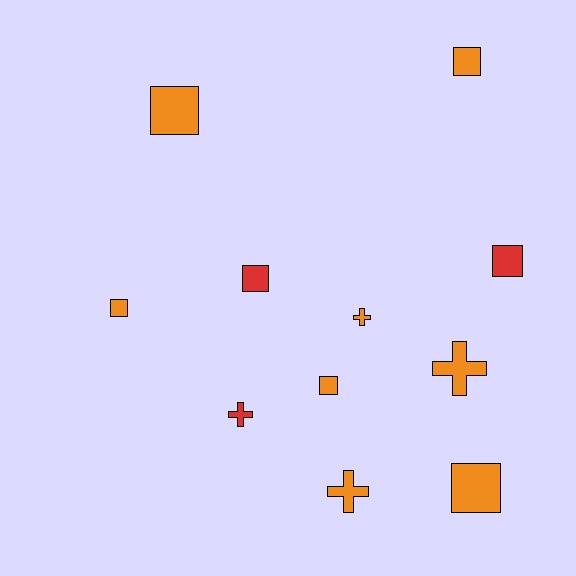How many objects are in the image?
There are 11 objects.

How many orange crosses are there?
There are 3 orange crosses.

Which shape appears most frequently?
Square, with 7 objects.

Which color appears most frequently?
Orange, with 8 objects.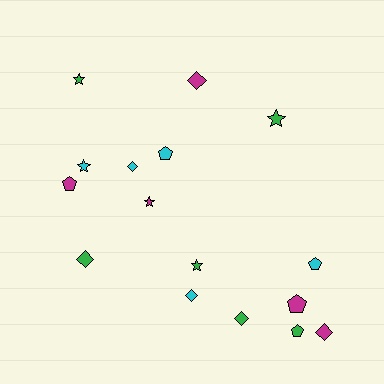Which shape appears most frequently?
Diamond, with 6 objects.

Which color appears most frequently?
Green, with 6 objects.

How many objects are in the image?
There are 16 objects.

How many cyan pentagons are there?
There are 2 cyan pentagons.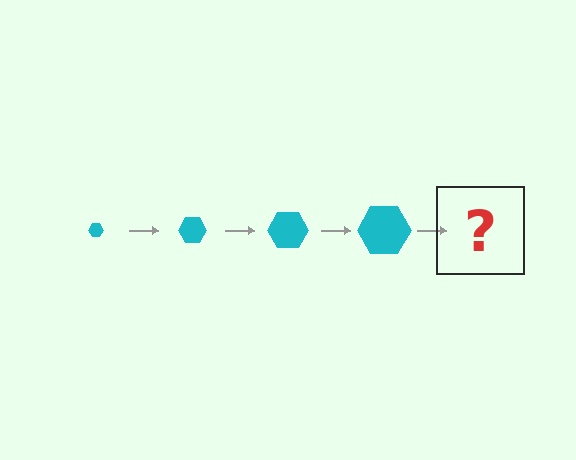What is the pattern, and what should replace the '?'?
The pattern is that the hexagon gets progressively larger each step. The '?' should be a cyan hexagon, larger than the previous one.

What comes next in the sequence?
The next element should be a cyan hexagon, larger than the previous one.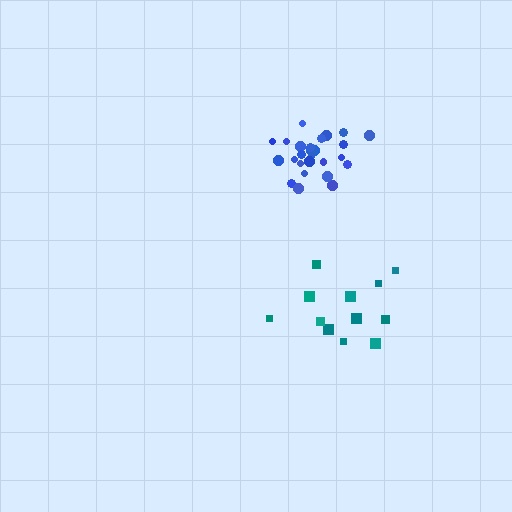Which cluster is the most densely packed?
Blue.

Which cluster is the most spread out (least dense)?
Teal.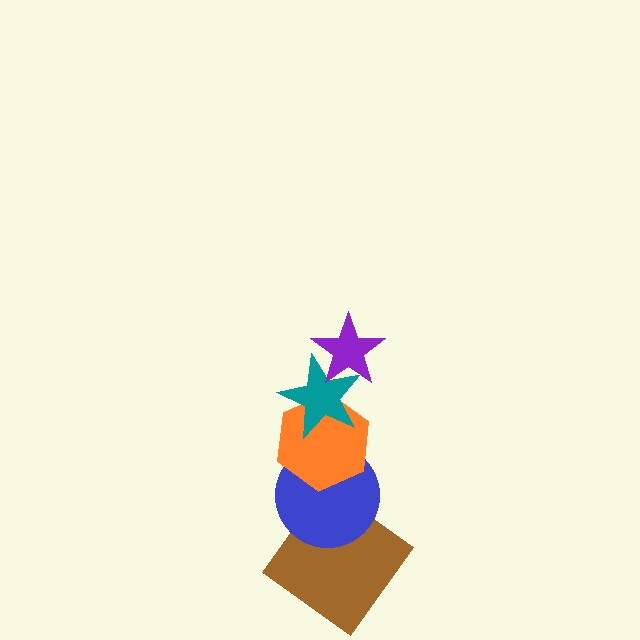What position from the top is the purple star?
The purple star is 1st from the top.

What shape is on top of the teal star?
The purple star is on top of the teal star.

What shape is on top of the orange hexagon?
The teal star is on top of the orange hexagon.